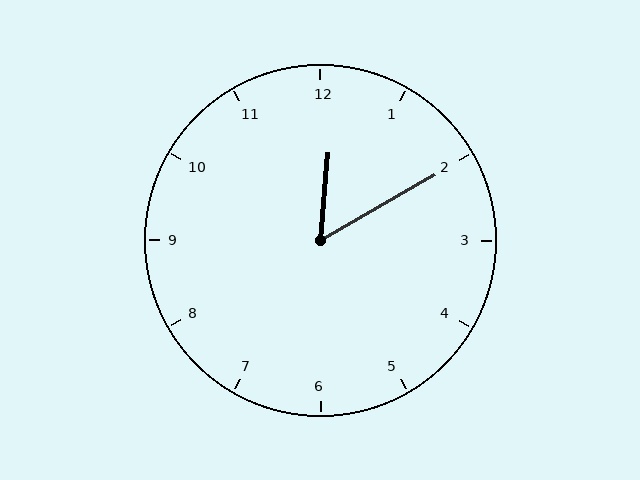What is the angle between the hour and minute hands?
Approximately 55 degrees.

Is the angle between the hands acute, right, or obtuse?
It is acute.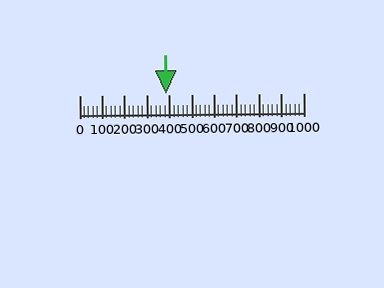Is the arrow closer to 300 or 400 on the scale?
The arrow is closer to 400.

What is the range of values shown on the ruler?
The ruler shows values from 0 to 1000.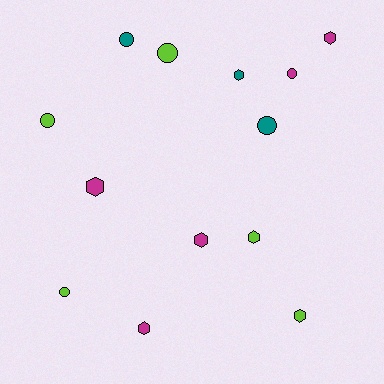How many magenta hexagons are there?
There are 4 magenta hexagons.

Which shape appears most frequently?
Hexagon, with 7 objects.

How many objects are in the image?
There are 13 objects.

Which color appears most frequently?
Magenta, with 5 objects.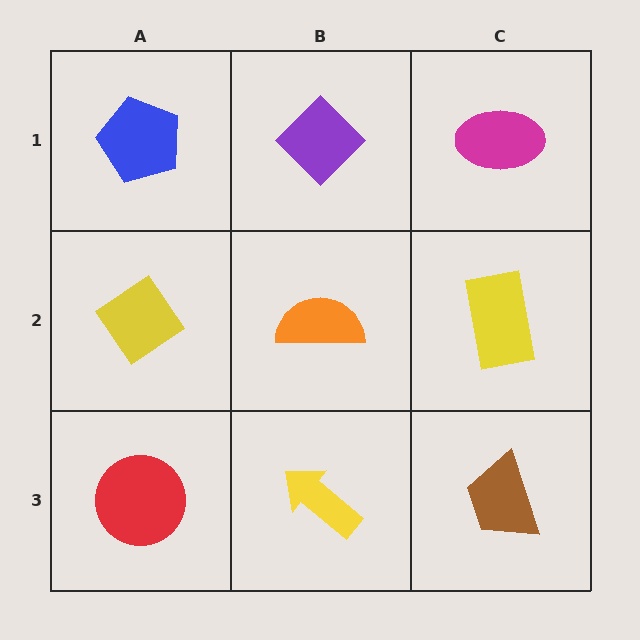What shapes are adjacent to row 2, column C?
A magenta ellipse (row 1, column C), a brown trapezoid (row 3, column C), an orange semicircle (row 2, column B).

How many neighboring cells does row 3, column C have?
2.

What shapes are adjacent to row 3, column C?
A yellow rectangle (row 2, column C), a yellow arrow (row 3, column B).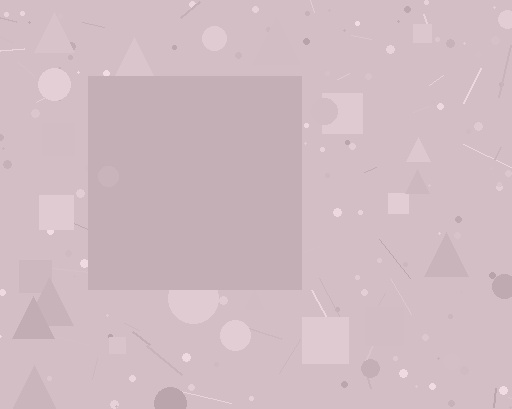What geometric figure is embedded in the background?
A square is embedded in the background.